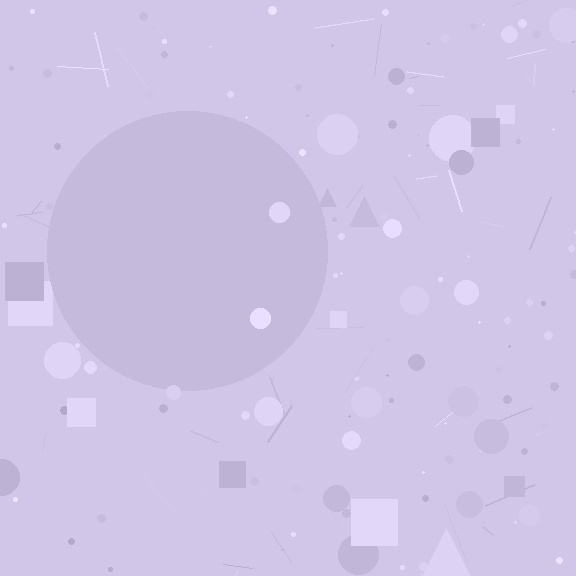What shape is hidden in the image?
A circle is hidden in the image.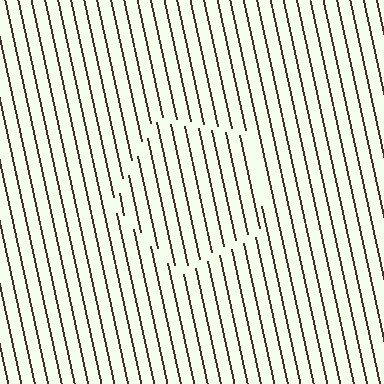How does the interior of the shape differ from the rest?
The interior of the shape contains the same grating, shifted by half a period — the contour is defined by the phase discontinuity where line-ends from the inner and outer gratings abut.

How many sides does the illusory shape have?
5 sides — the line-ends trace a pentagon.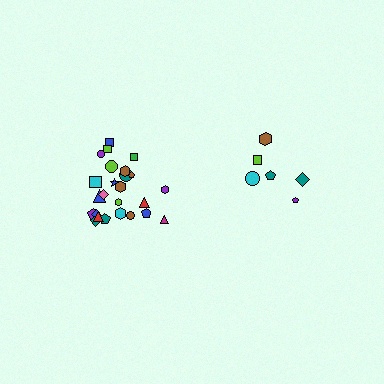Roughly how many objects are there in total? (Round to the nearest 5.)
Roughly 30 objects in total.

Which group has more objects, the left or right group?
The left group.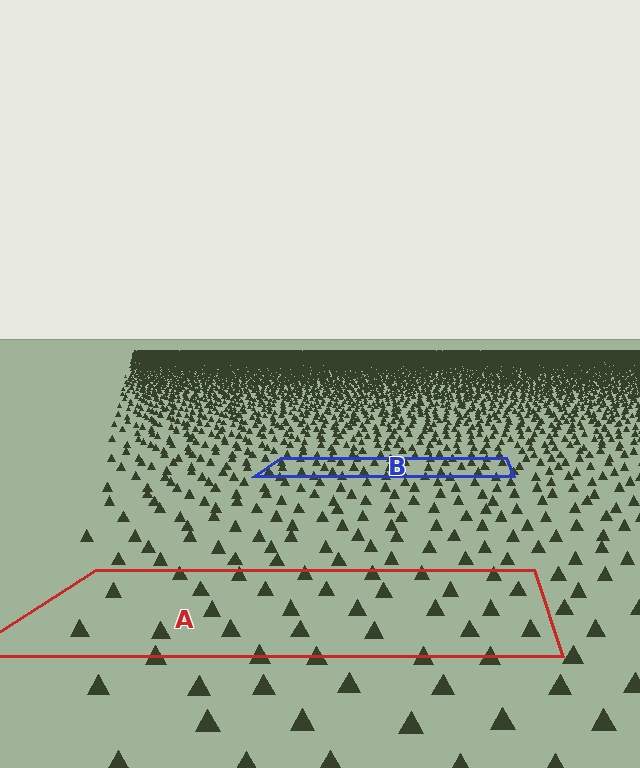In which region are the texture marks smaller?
The texture marks are smaller in region B, because it is farther away.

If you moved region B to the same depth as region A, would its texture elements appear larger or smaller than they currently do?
They would appear larger. At a closer depth, the same texture elements are projected at a bigger on-screen size.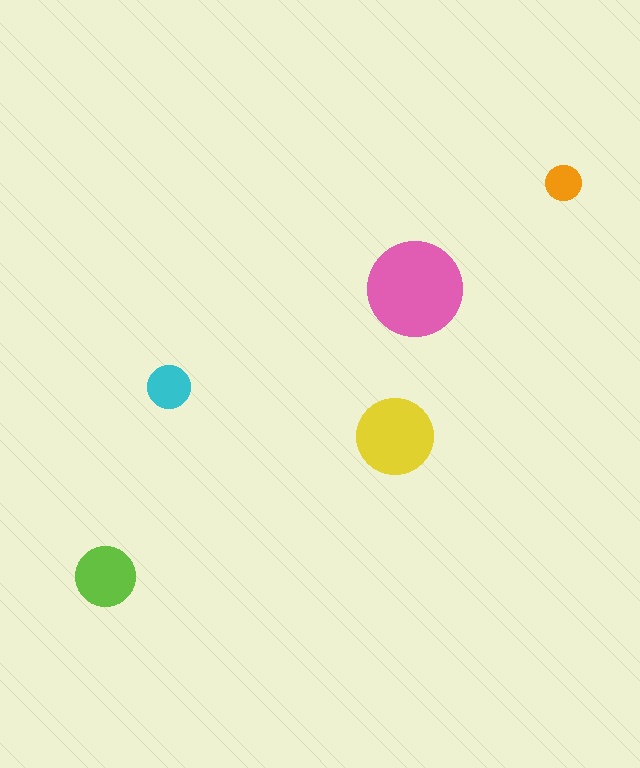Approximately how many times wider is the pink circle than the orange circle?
About 2.5 times wider.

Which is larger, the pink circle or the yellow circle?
The pink one.